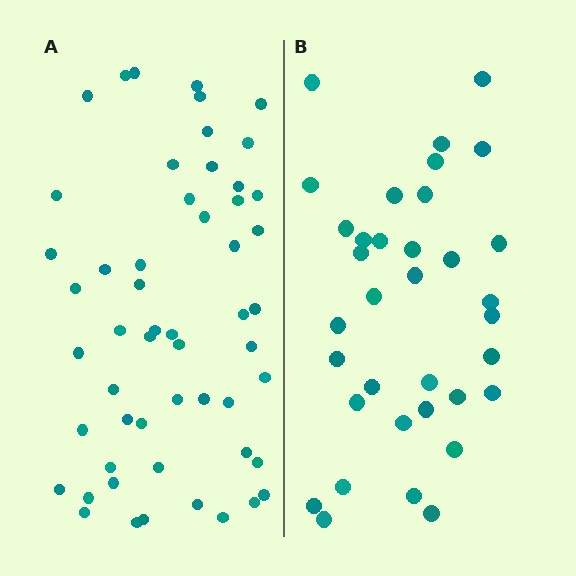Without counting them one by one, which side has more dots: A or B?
Region A (the left region) has more dots.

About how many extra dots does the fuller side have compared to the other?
Region A has approximately 20 more dots than region B.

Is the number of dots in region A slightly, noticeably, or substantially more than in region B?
Region A has substantially more. The ratio is roughly 1.5 to 1.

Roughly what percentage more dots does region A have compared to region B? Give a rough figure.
About 55% more.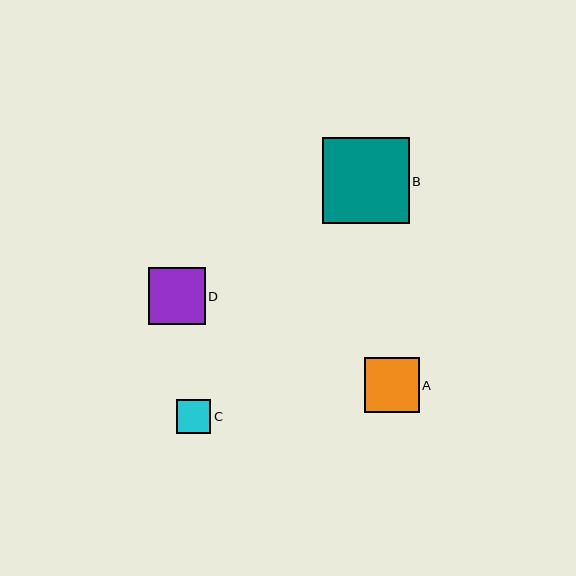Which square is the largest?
Square B is the largest with a size of approximately 86 pixels.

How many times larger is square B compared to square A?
Square B is approximately 1.6 times the size of square A.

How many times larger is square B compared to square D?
Square B is approximately 1.5 times the size of square D.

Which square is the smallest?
Square C is the smallest with a size of approximately 35 pixels.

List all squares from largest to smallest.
From largest to smallest: B, D, A, C.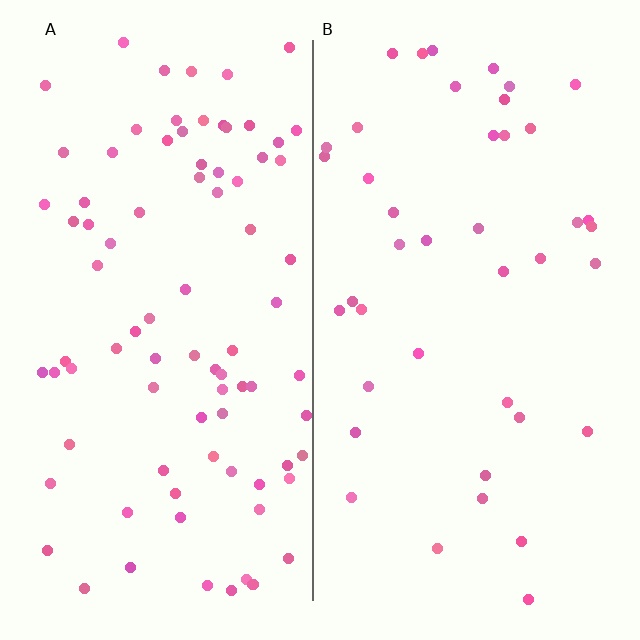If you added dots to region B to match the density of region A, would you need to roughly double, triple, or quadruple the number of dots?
Approximately double.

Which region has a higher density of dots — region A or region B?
A (the left).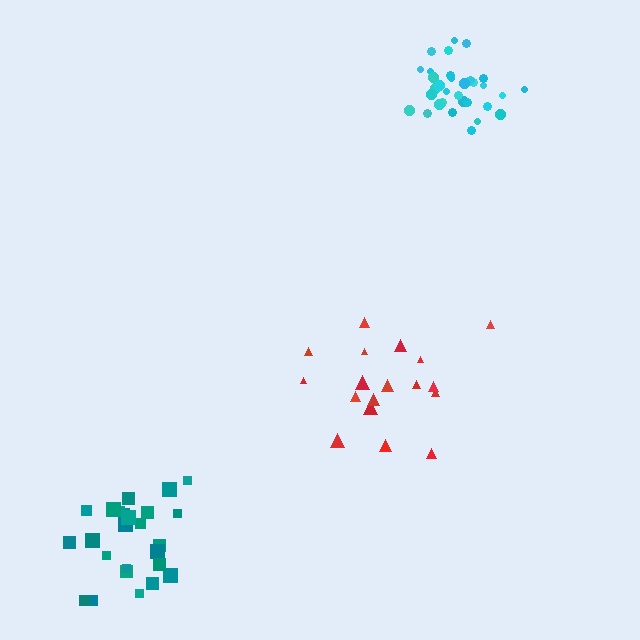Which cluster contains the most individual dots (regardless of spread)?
Cyan (32).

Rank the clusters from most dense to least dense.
cyan, teal, red.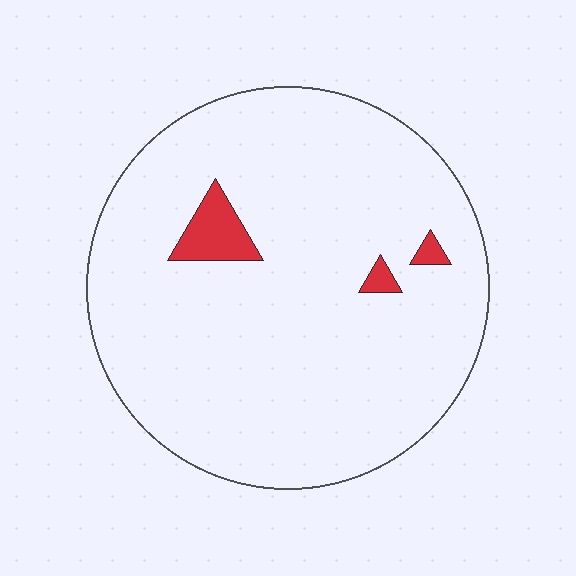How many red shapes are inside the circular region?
3.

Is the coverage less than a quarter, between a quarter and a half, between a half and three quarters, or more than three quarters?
Less than a quarter.